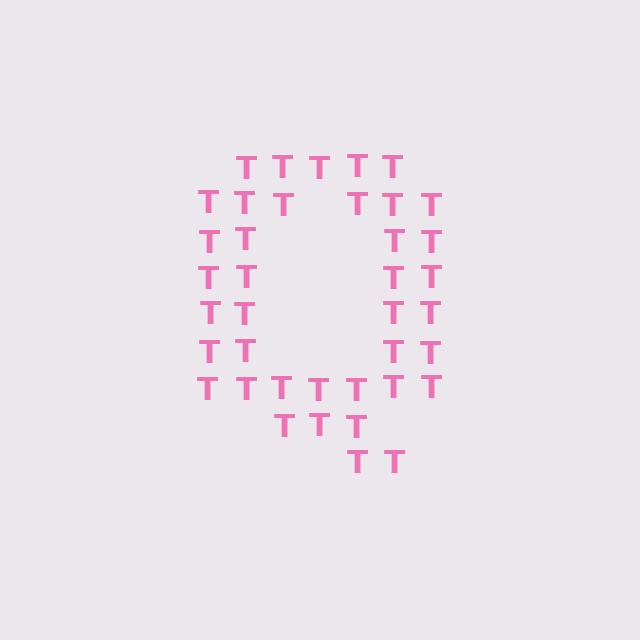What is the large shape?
The large shape is the letter Q.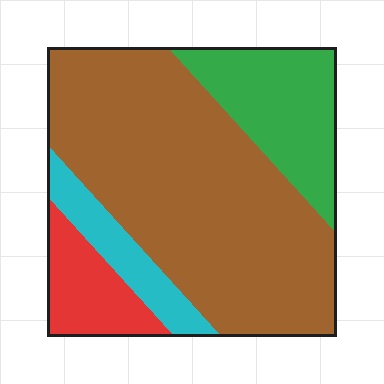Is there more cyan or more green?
Green.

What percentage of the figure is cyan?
Cyan covers 9% of the figure.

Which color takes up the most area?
Brown, at roughly 60%.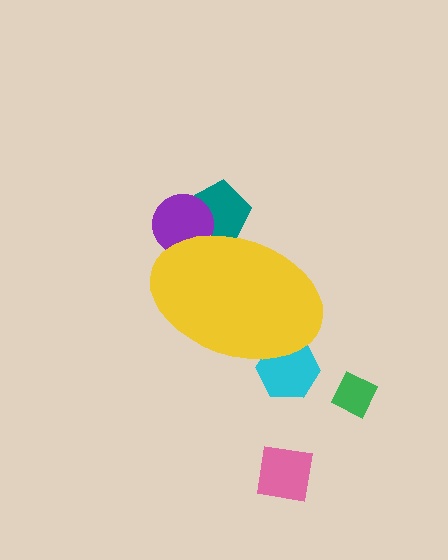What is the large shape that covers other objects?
A yellow ellipse.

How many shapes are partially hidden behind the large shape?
3 shapes are partially hidden.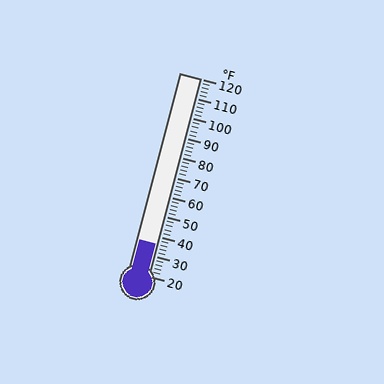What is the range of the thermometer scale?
The thermometer scale ranges from 20°F to 120°F.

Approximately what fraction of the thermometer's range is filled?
The thermometer is filled to approximately 15% of its range.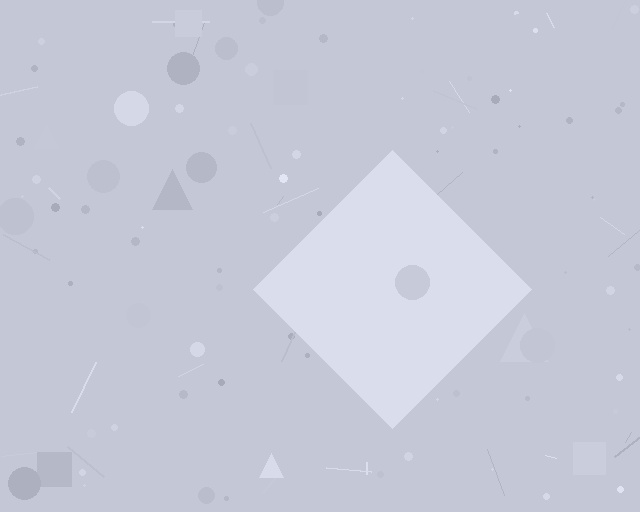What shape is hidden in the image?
A diamond is hidden in the image.